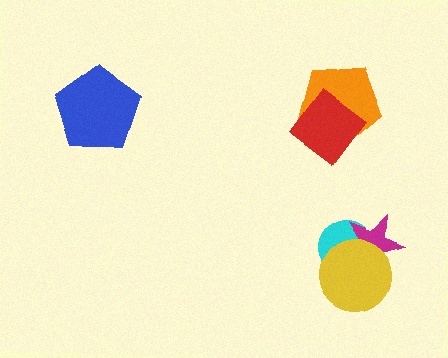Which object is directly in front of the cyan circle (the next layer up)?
The magenta star is directly in front of the cyan circle.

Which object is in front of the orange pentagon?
The red diamond is in front of the orange pentagon.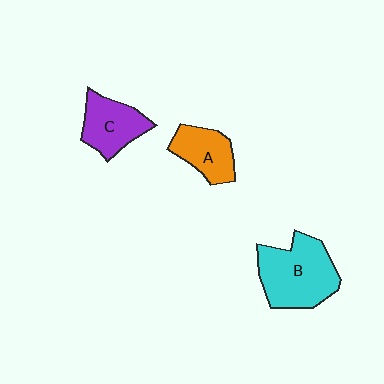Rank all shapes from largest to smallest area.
From largest to smallest: B (cyan), C (purple), A (orange).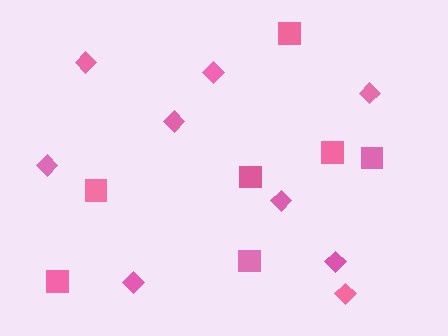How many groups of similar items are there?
There are 2 groups: one group of squares (7) and one group of diamonds (9).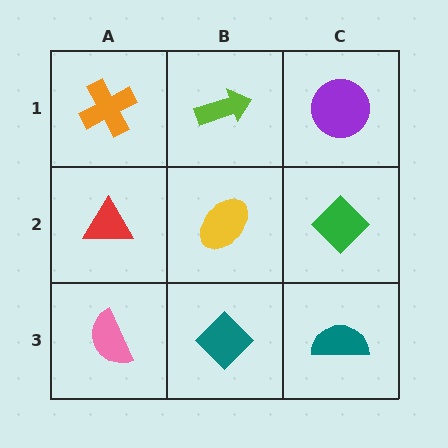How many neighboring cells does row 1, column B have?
3.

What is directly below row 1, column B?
A yellow ellipse.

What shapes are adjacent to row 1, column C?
A green diamond (row 2, column C), a lime arrow (row 1, column B).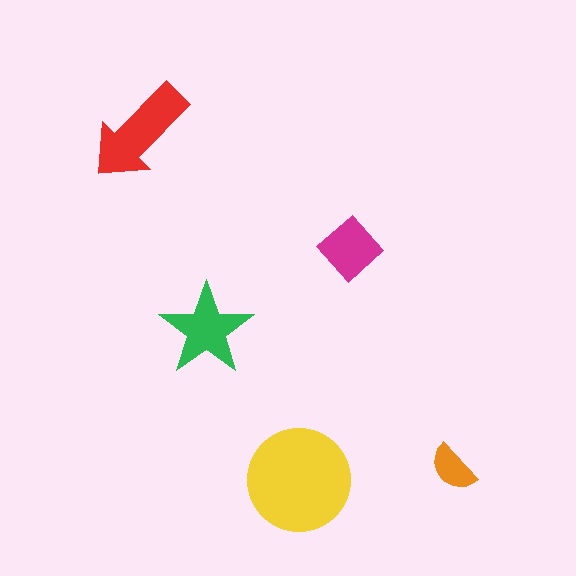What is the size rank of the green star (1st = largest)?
3rd.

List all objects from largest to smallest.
The yellow circle, the red arrow, the green star, the magenta diamond, the orange semicircle.